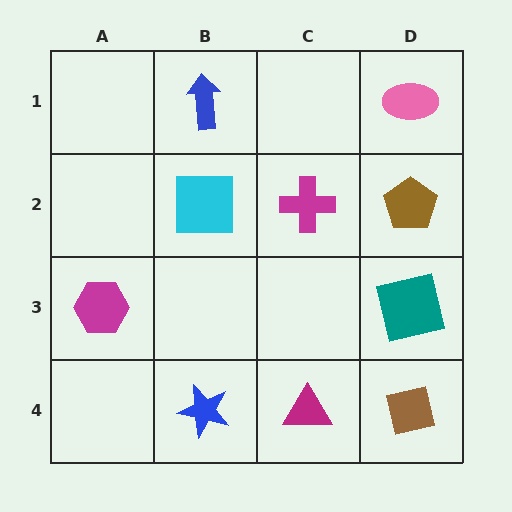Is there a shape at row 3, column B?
No, that cell is empty.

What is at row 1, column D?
A pink ellipse.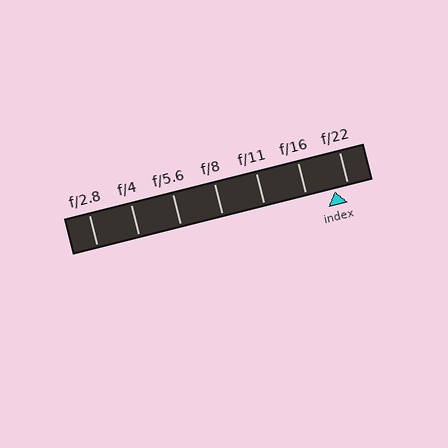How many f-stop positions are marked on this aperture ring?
There are 7 f-stop positions marked.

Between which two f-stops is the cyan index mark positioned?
The index mark is between f/16 and f/22.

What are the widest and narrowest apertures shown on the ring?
The widest aperture shown is f/2.8 and the narrowest is f/22.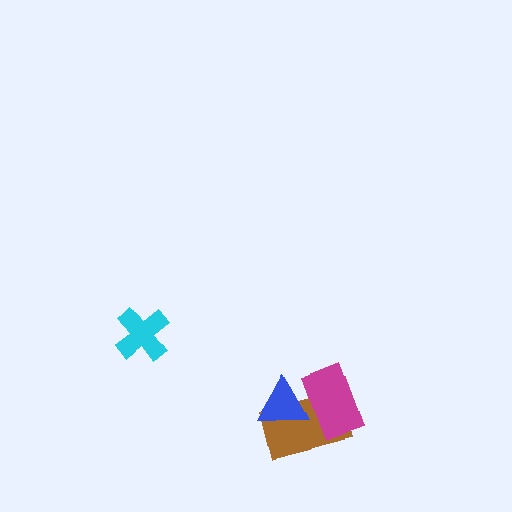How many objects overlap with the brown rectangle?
2 objects overlap with the brown rectangle.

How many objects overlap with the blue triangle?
2 objects overlap with the blue triangle.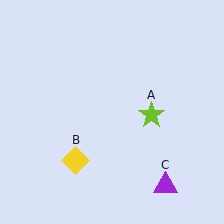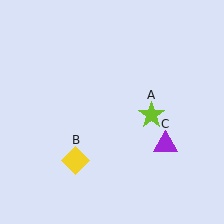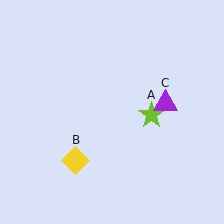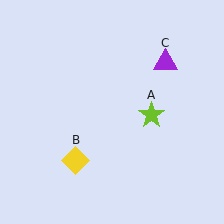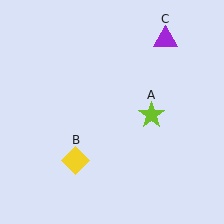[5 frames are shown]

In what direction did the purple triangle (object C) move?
The purple triangle (object C) moved up.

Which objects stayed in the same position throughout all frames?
Lime star (object A) and yellow diamond (object B) remained stationary.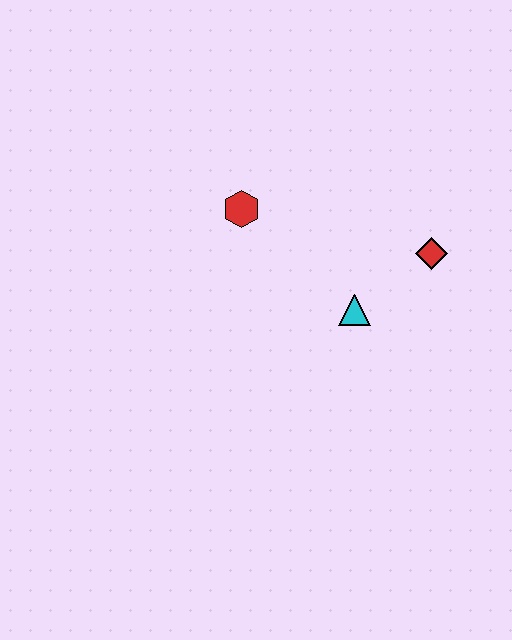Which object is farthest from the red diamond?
The red hexagon is farthest from the red diamond.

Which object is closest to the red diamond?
The cyan triangle is closest to the red diamond.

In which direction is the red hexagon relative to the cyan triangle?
The red hexagon is to the left of the cyan triangle.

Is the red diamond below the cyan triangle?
No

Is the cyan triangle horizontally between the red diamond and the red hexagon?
Yes